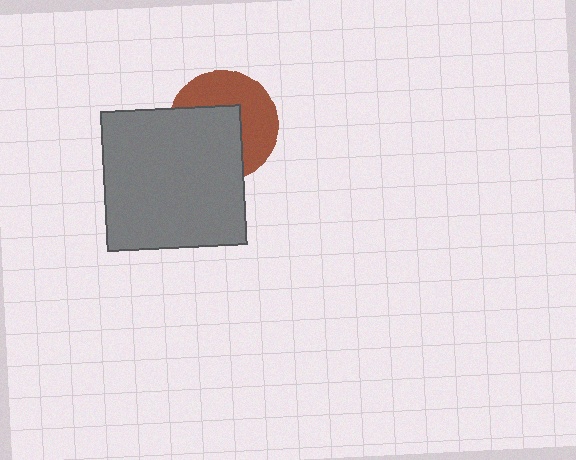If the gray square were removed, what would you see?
You would see the complete brown circle.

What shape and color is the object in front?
The object in front is a gray square.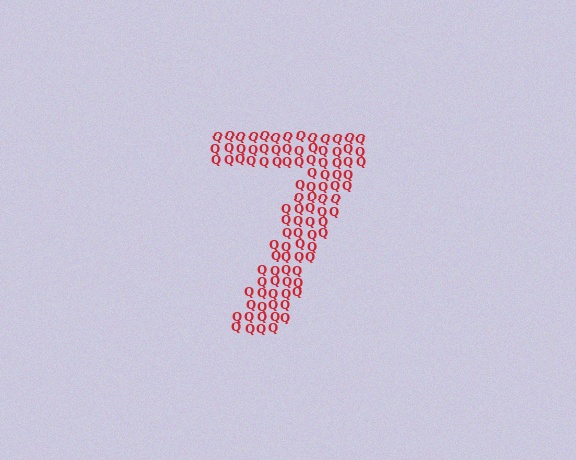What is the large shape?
The large shape is the digit 7.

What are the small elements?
The small elements are letter Q's.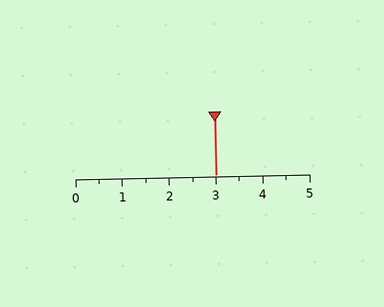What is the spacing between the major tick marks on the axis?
The major ticks are spaced 1 apart.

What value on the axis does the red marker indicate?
The marker indicates approximately 3.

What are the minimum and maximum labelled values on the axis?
The axis runs from 0 to 5.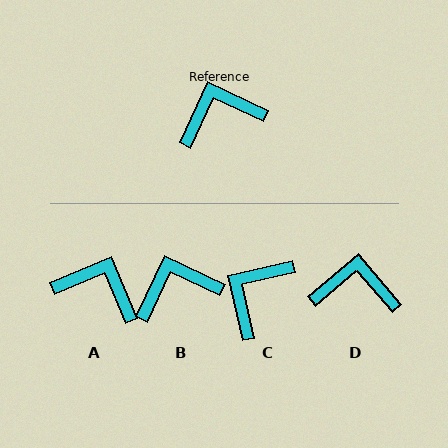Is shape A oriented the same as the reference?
No, it is off by about 43 degrees.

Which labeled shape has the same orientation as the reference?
B.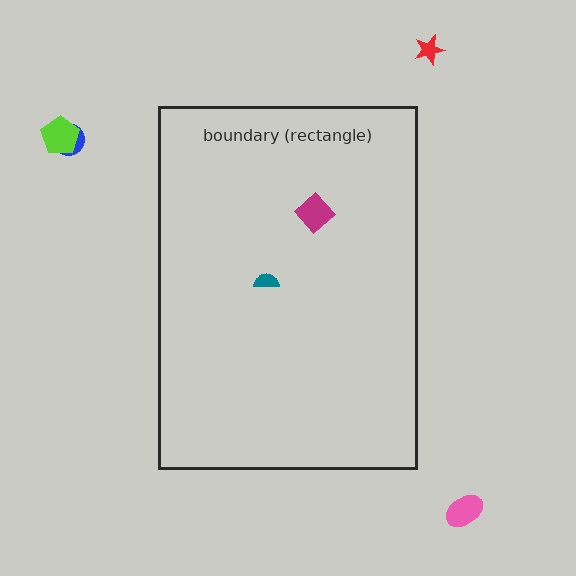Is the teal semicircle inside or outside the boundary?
Inside.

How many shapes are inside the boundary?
2 inside, 4 outside.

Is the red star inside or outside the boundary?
Outside.